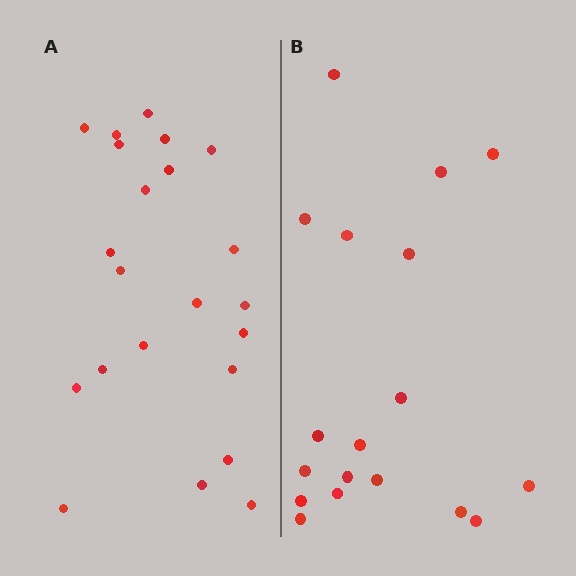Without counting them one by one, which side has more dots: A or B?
Region A (the left region) has more dots.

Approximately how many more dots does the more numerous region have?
Region A has about 4 more dots than region B.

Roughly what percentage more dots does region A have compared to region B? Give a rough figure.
About 20% more.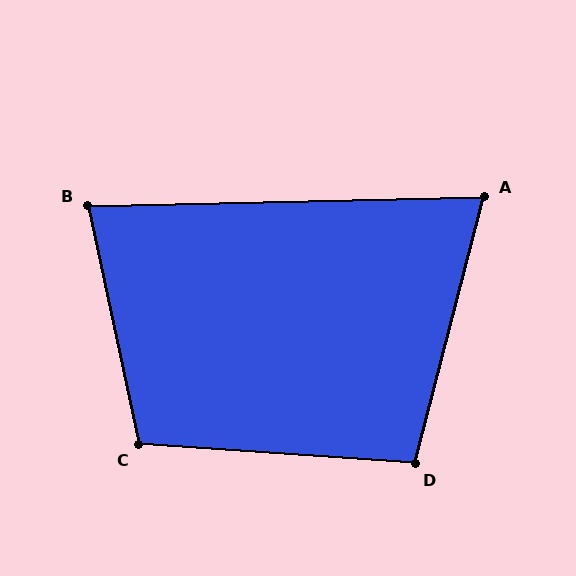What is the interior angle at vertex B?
Approximately 79 degrees (acute).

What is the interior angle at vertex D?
Approximately 101 degrees (obtuse).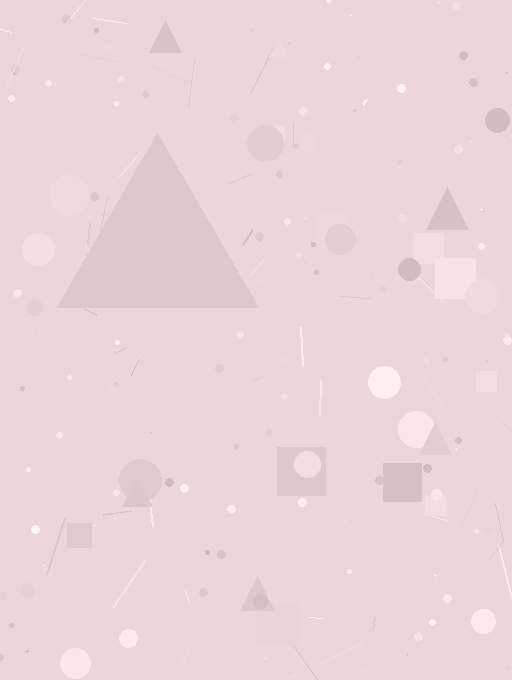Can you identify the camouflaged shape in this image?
The camouflaged shape is a triangle.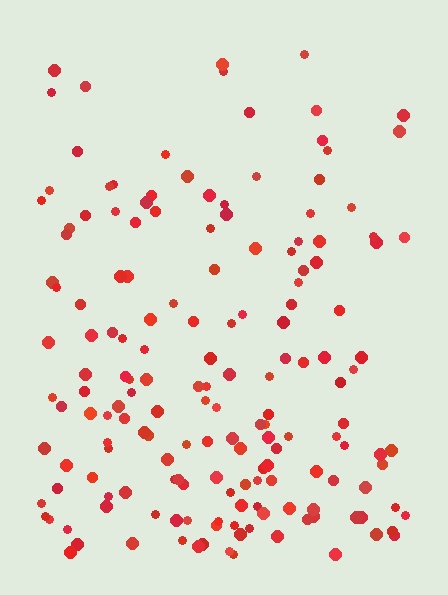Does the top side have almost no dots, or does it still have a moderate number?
Still a moderate number, just noticeably fewer than the bottom.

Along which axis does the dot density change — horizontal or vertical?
Vertical.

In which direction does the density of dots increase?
From top to bottom, with the bottom side densest.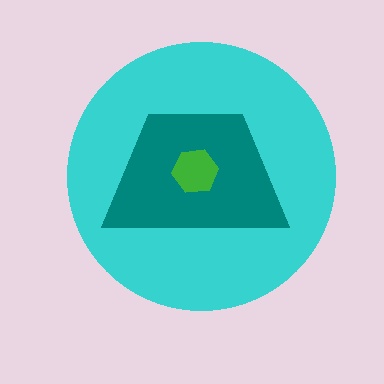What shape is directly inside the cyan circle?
The teal trapezoid.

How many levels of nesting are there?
3.